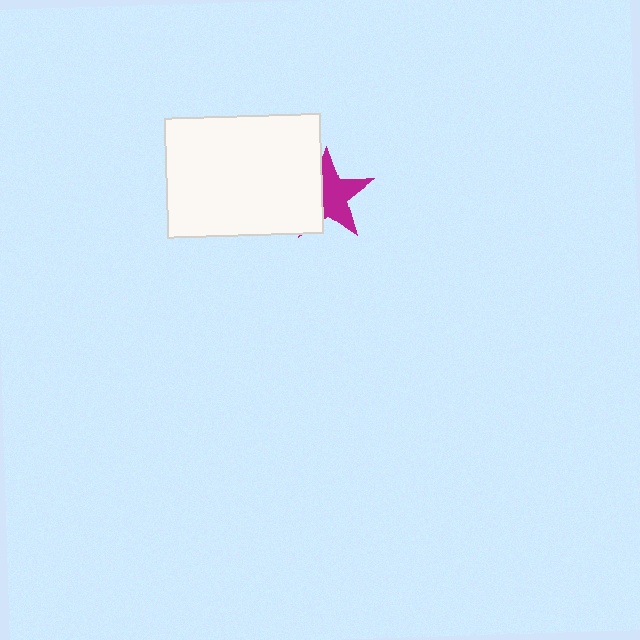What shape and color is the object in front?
The object in front is a white rectangle.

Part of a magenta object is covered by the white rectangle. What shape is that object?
It is a star.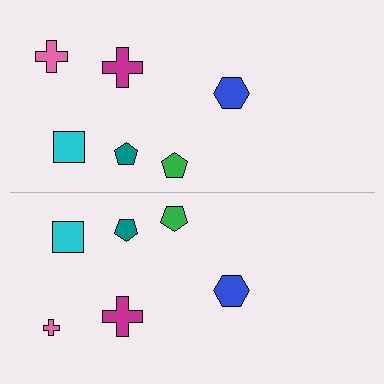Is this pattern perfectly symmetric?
No, the pattern is not perfectly symmetric. The pink cross on the bottom side has a different size than its mirror counterpart.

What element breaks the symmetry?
The pink cross on the bottom side has a different size than its mirror counterpart.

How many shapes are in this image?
There are 12 shapes in this image.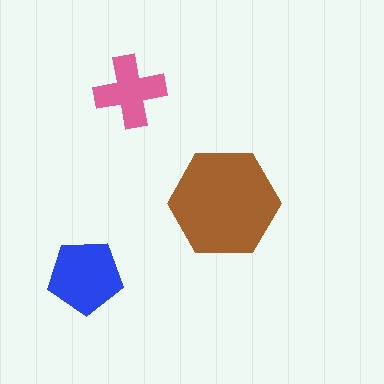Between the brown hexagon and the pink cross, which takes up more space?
The brown hexagon.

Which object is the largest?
The brown hexagon.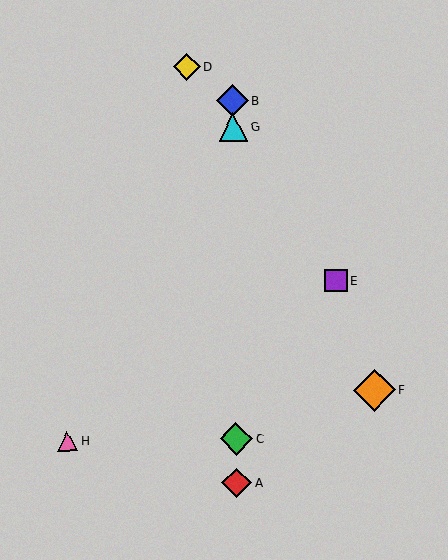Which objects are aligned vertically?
Objects A, B, C, G are aligned vertically.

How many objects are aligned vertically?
4 objects (A, B, C, G) are aligned vertically.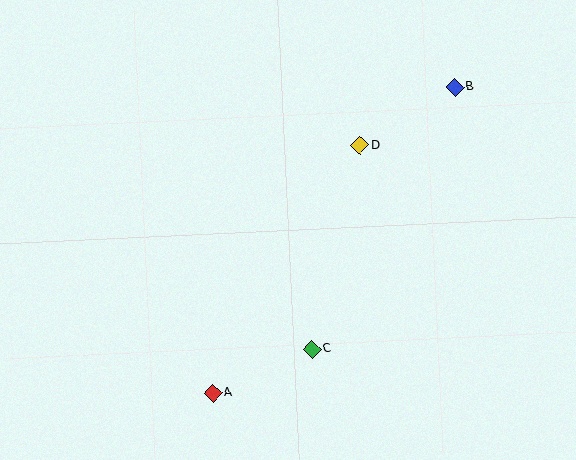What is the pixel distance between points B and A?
The distance between B and A is 390 pixels.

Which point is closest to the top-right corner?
Point B is closest to the top-right corner.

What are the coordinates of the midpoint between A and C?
The midpoint between A and C is at (262, 371).